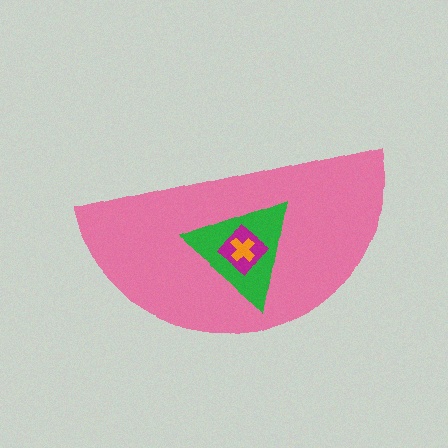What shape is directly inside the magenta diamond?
The orange cross.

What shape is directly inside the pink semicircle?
The green triangle.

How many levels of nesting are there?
4.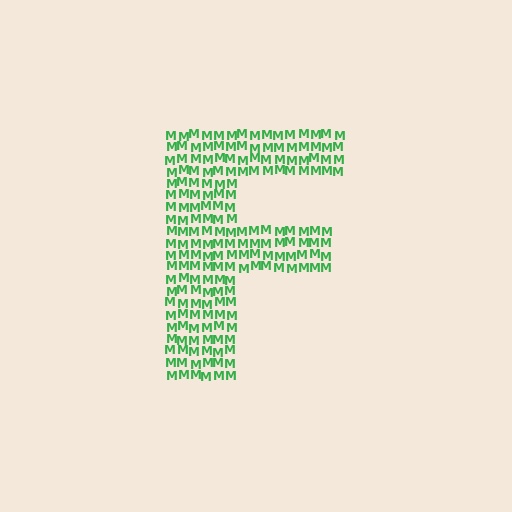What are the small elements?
The small elements are letter M's.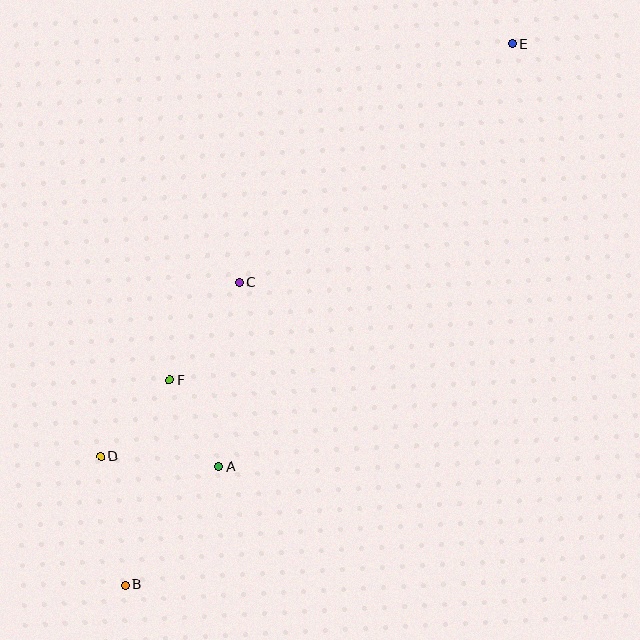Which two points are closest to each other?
Points A and F are closest to each other.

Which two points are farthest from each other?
Points B and E are farthest from each other.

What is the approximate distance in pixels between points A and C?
The distance between A and C is approximately 185 pixels.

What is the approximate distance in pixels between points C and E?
The distance between C and E is approximately 362 pixels.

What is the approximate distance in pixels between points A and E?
The distance between A and E is approximately 514 pixels.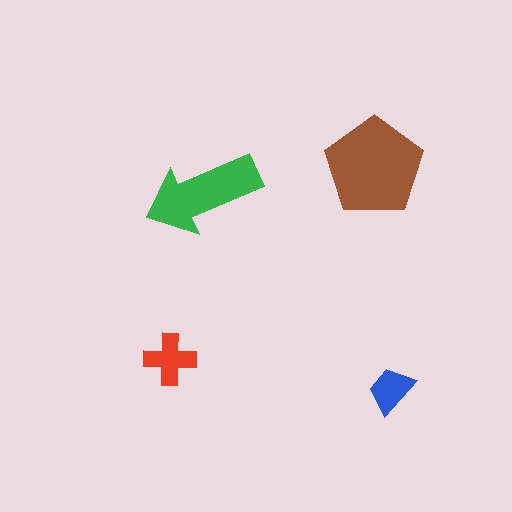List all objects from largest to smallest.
The brown pentagon, the green arrow, the red cross, the blue trapezoid.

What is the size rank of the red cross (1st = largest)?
3rd.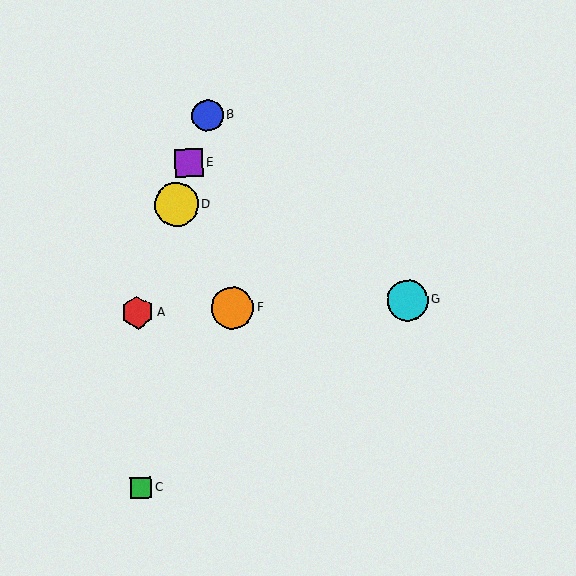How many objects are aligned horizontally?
3 objects (A, F, G) are aligned horizontally.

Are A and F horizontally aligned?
Yes, both are at y≈312.